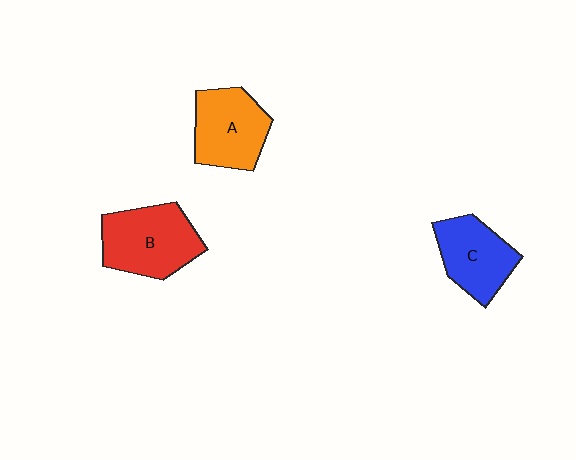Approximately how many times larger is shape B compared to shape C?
Approximately 1.2 times.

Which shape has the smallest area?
Shape C (blue).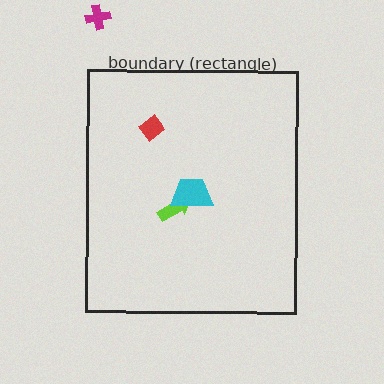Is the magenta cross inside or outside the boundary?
Outside.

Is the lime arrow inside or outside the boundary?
Inside.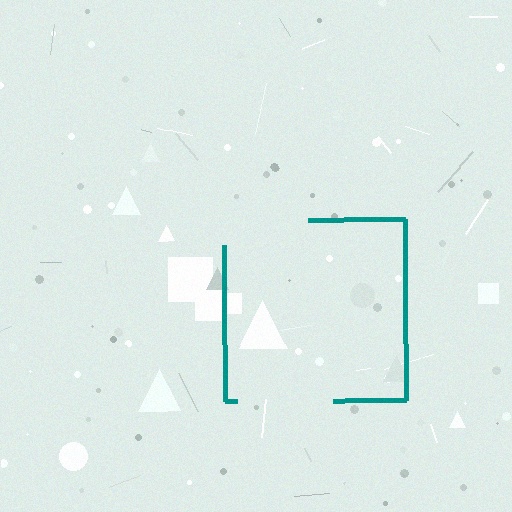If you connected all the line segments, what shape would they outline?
They would outline a square.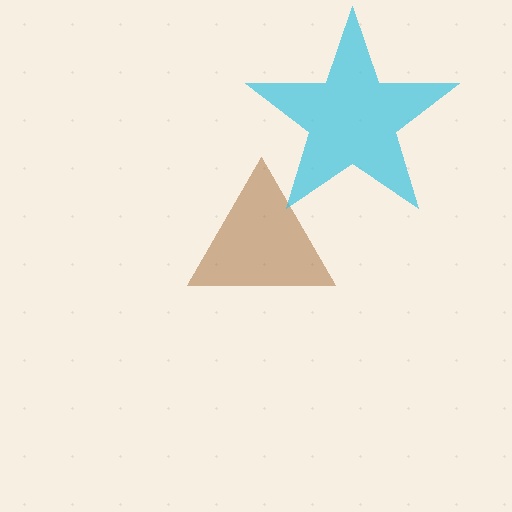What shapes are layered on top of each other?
The layered shapes are: a brown triangle, a cyan star.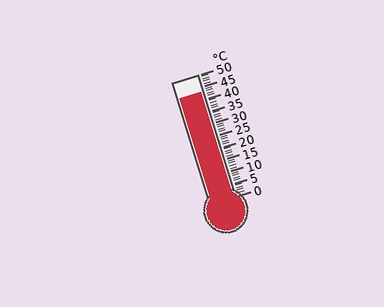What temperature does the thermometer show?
The thermometer shows approximately 43°C.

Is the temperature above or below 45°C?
The temperature is below 45°C.